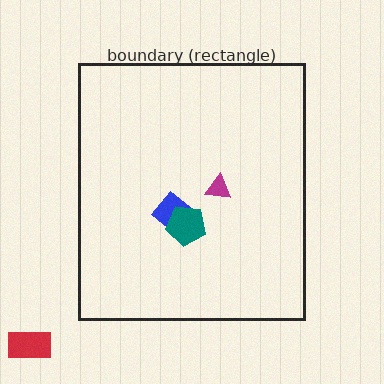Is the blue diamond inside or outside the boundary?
Inside.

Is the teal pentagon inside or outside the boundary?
Inside.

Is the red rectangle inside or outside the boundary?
Outside.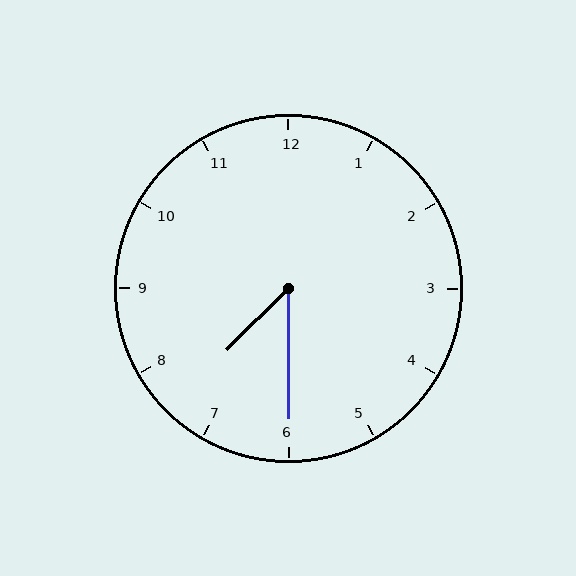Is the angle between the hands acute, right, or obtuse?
It is acute.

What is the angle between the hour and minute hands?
Approximately 45 degrees.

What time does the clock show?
7:30.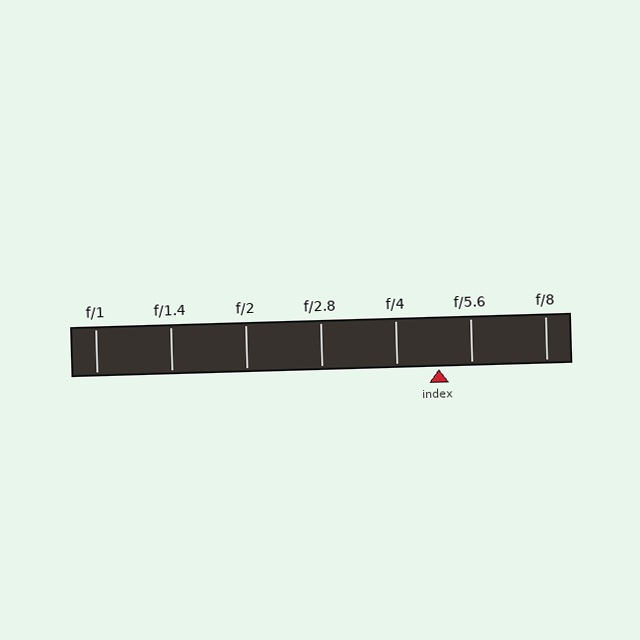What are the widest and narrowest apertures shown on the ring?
The widest aperture shown is f/1 and the narrowest is f/8.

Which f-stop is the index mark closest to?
The index mark is closest to f/5.6.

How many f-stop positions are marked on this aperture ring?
There are 7 f-stop positions marked.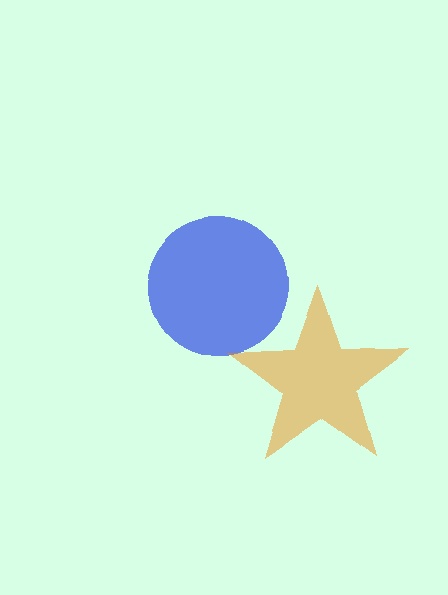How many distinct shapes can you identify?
There are 2 distinct shapes: a blue circle, an orange star.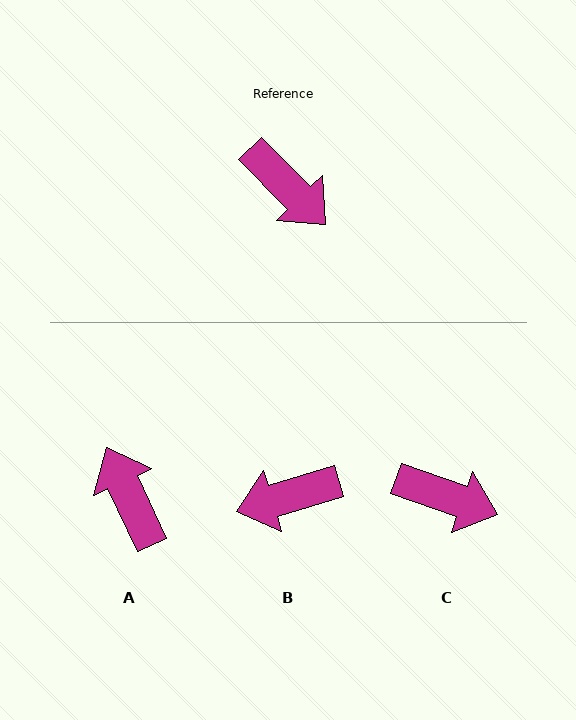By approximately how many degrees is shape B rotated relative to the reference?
Approximately 118 degrees clockwise.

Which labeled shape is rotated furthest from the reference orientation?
A, about 160 degrees away.